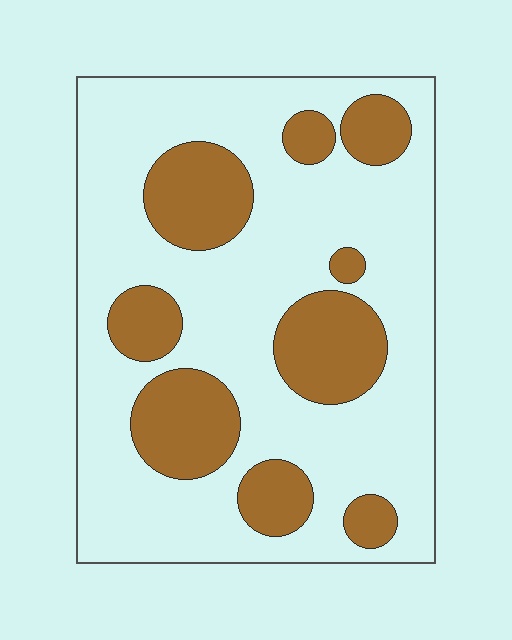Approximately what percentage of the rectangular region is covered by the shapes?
Approximately 30%.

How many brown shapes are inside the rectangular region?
9.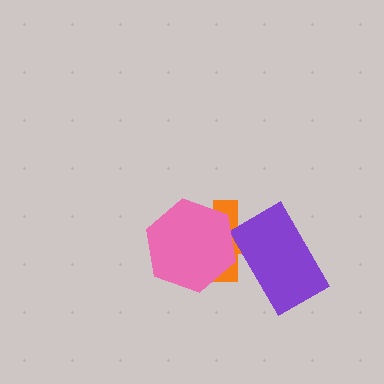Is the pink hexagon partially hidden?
No, no other shape covers it.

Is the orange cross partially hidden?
Yes, it is partially covered by another shape.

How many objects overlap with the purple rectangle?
1 object overlaps with the purple rectangle.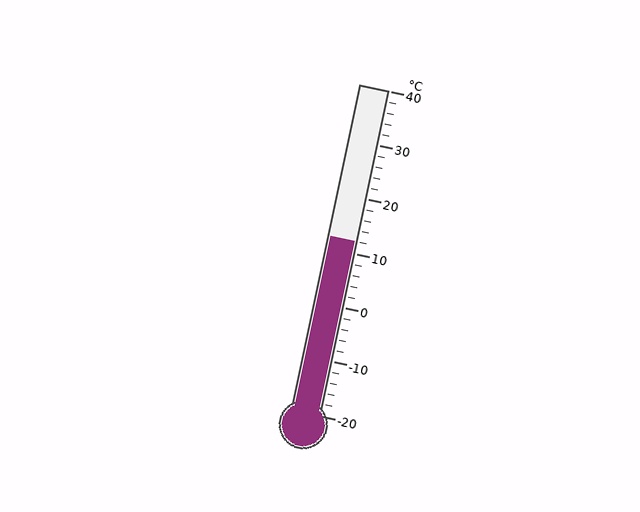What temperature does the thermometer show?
The thermometer shows approximately 12°C.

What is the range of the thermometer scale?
The thermometer scale ranges from -20°C to 40°C.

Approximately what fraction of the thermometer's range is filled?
The thermometer is filled to approximately 55% of its range.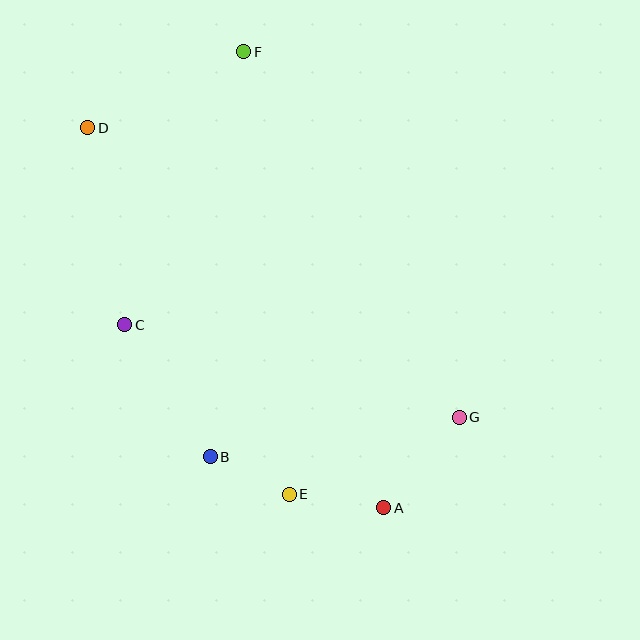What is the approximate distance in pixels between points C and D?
The distance between C and D is approximately 201 pixels.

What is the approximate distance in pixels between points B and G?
The distance between B and G is approximately 252 pixels.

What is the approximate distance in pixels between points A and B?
The distance between A and B is approximately 181 pixels.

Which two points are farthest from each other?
Points A and D are farthest from each other.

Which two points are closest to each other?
Points B and E are closest to each other.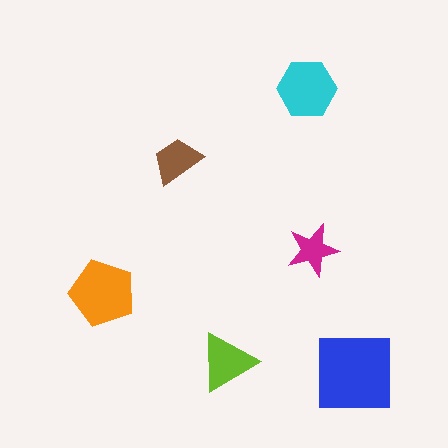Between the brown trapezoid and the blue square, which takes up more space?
The blue square.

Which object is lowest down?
The blue square is bottommost.